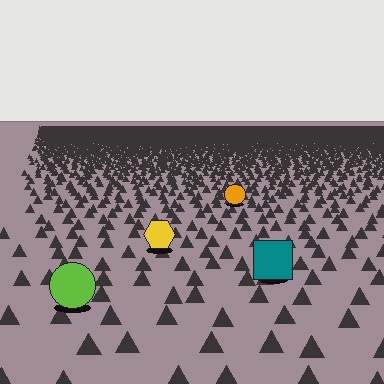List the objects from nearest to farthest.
From nearest to farthest: the lime circle, the teal square, the yellow hexagon, the orange circle.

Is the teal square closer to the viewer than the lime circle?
No. The lime circle is closer — you can tell from the texture gradient: the ground texture is coarser near it.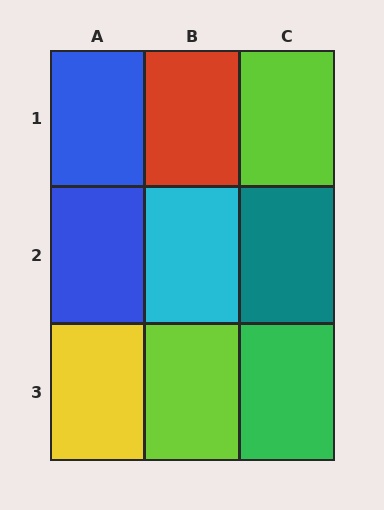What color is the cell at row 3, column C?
Green.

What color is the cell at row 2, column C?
Teal.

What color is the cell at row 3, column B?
Lime.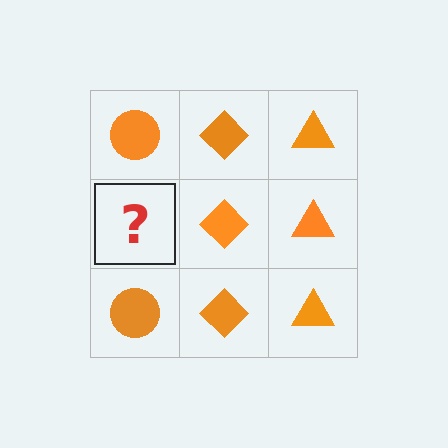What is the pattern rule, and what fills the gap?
The rule is that each column has a consistent shape. The gap should be filled with an orange circle.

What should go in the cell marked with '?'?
The missing cell should contain an orange circle.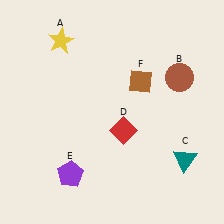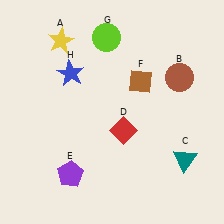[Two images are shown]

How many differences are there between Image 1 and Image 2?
There are 2 differences between the two images.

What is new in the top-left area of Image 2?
A blue star (H) was added in the top-left area of Image 2.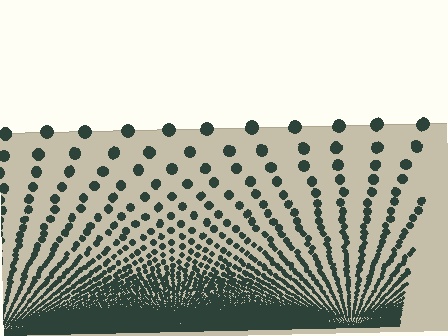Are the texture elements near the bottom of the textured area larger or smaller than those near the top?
Smaller. The gradient is inverted — elements near the bottom are smaller and denser.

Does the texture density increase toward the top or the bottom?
Density increases toward the bottom.